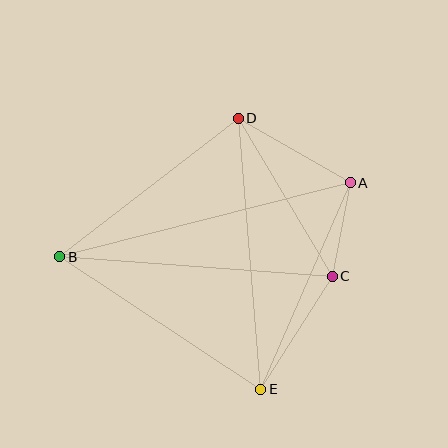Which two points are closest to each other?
Points A and C are closest to each other.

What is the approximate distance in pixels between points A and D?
The distance between A and D is approximately 129 pixels.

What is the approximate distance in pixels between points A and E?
The distance between A and E is approximately 225 pixels.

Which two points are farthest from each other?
Points A and B are farthest from each other.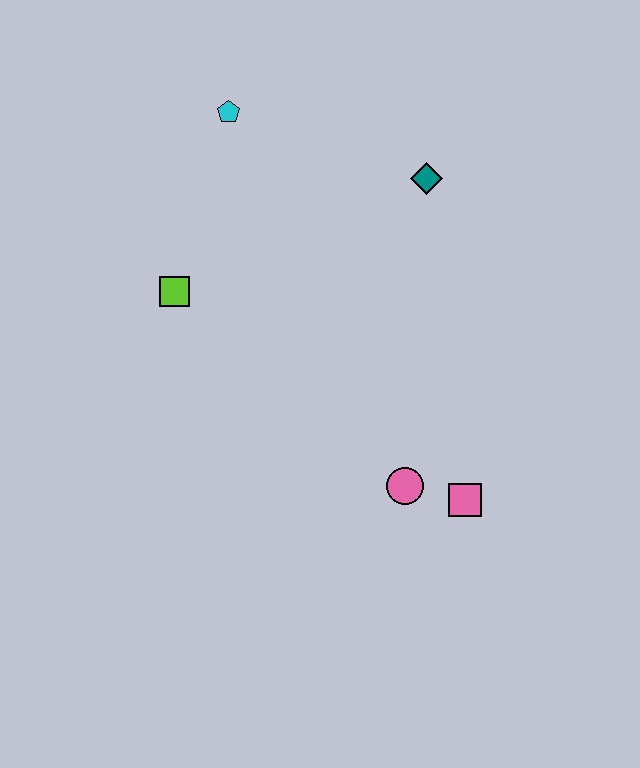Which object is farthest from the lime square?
The pink square is farthest from the lime square.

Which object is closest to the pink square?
The pink circle is closest to the pink square.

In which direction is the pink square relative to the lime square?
The pink square is to the right of the lime square.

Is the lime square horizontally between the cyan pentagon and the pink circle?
No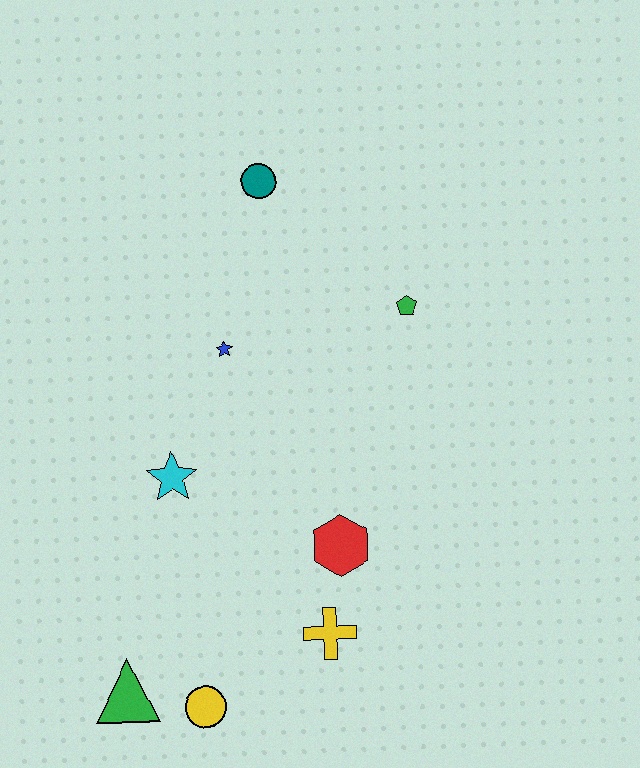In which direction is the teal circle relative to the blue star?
The teal circle is above the blue star.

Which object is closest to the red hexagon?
The yellow cross is closest to the red hexagon.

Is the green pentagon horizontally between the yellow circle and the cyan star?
No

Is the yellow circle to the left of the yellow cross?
Yes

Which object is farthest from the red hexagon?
The teal circle is farthest from the red hexagon.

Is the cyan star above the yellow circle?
Yes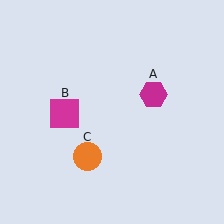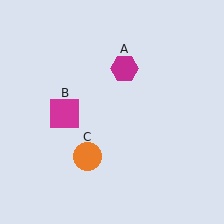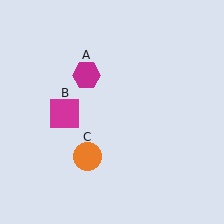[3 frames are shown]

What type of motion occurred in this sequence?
The magenta hexagon (object A) rotated counterclockwise around the center of the scene.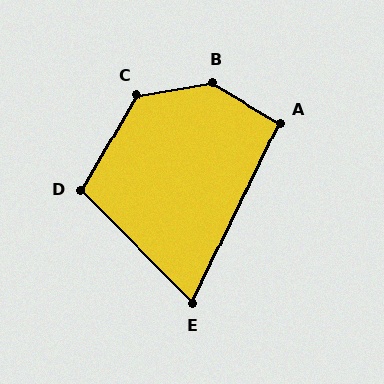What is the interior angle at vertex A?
Approximately 95 degrees (obtuse).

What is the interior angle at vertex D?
Approximately 105 degrees (obtuse).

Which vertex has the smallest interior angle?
E, at approximately 71 degrees.